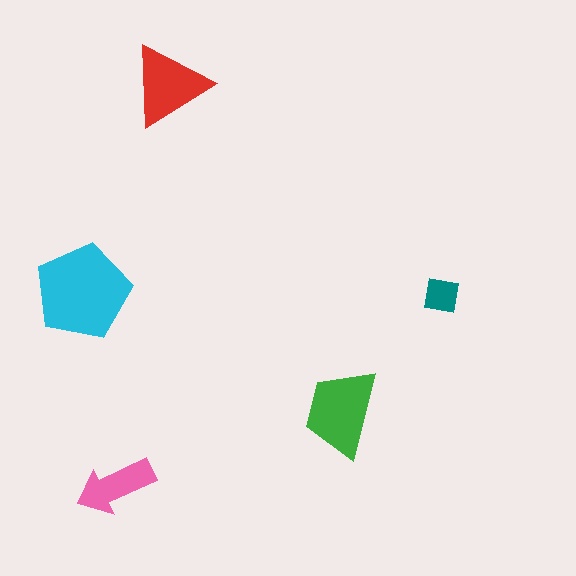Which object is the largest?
The cyan pentagon.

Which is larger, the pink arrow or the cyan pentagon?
The cyan pentagon.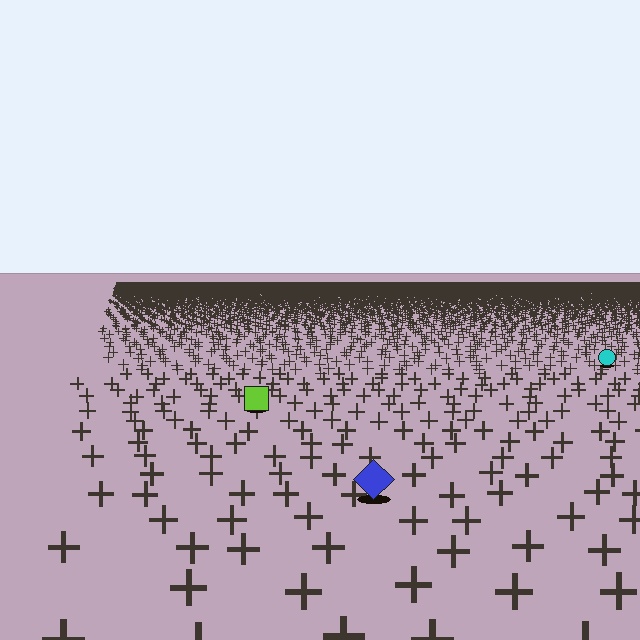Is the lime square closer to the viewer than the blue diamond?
No. The blue diamond is closer — you can tell from the texture gradient: the ground texture is coarser near it.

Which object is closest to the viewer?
The blue diamond is closest. The texture marks near it are larger and more spread out.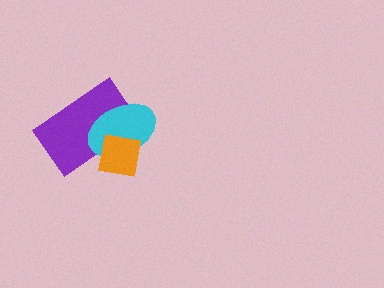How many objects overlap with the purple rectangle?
2 objects overlap with the purple rectangle.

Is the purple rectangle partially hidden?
Yes, it is partially covered by another shape.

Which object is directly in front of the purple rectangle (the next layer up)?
The cyan ellipse is directly in front of the purple rectangle.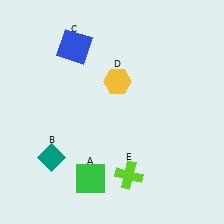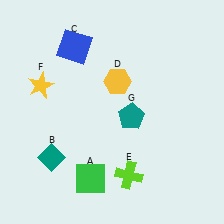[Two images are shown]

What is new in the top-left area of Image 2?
A yellow star (F) was added in the top-left area of Image 2.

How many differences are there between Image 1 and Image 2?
There are 2 differences between the two images.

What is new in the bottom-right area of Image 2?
A teal pentagon (G) was added in the bottom-right area of Image 2.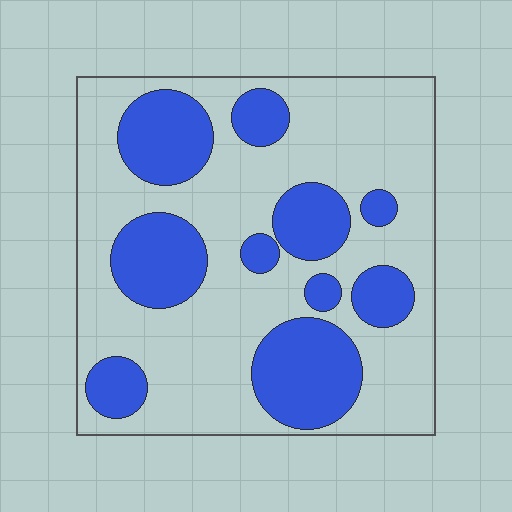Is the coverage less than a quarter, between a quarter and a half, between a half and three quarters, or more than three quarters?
Between a quarter and a half.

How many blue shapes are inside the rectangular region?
10.